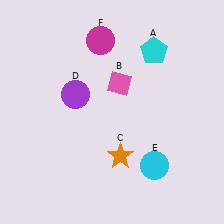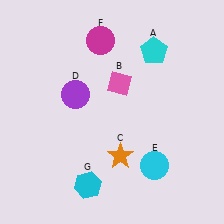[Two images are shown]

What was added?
A cyan hexagon (G) was added in Image 2.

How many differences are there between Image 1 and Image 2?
There is 1 difference between the two images.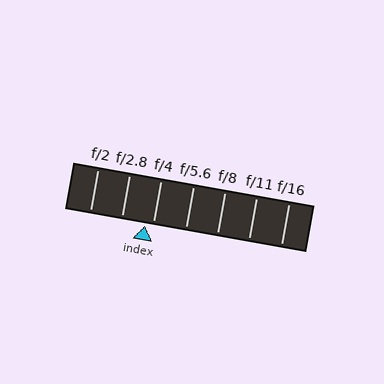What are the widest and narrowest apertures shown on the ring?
The widest aperture shown is f/2 and the narrowest is f/16.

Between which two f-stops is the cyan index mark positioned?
The index mark is between f/2.8 and f/4.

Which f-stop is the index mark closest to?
The index mark is closest to f/4.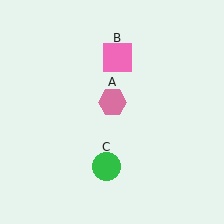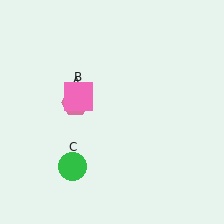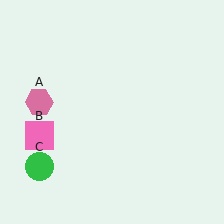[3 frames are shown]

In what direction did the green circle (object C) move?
The green circle (object C) moved left.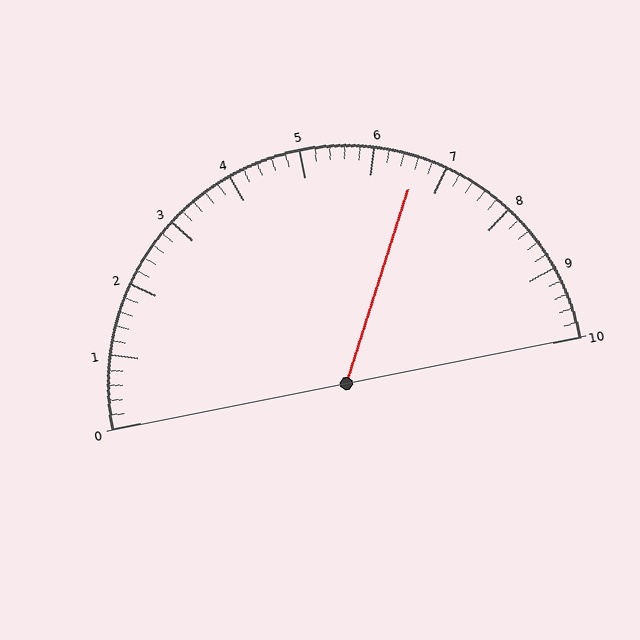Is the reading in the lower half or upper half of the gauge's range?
The reading is in the upper half of the range (0 to 10).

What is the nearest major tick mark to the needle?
The nearest major tick mark is 7.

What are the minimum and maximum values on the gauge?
The gauge ranges from 0 to 10.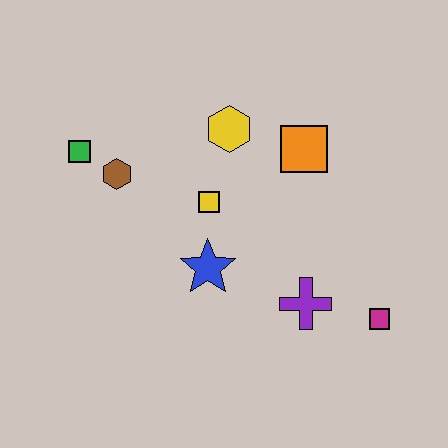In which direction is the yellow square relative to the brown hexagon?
The yellow square is to the right of the brown hexagon.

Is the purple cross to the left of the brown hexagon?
No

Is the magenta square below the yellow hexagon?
Yes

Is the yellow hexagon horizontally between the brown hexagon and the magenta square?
Yes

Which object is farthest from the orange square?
The green square is farthest from the orange square.